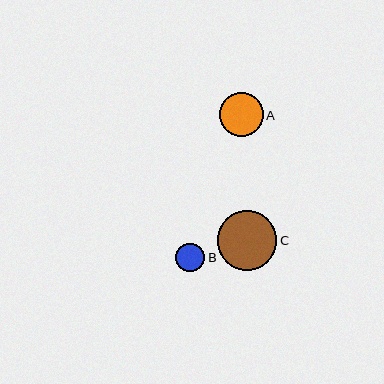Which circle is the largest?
Circle C is the largest with a size of approximately 59 pixels.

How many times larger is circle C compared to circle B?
Circle C is approximately 2.1 times the size of circle B.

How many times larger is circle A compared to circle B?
Circle A is approximately 1.5 times the size of circle B.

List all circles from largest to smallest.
From largest to smallest: C, A, B.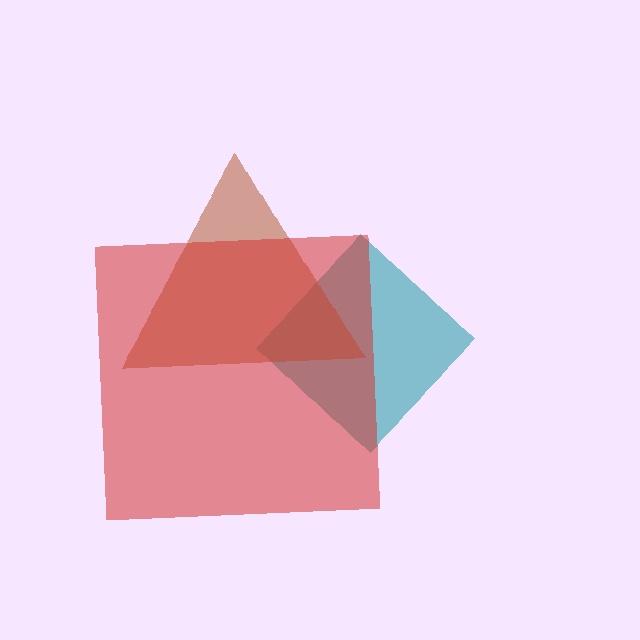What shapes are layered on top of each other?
The layered shapes are: a teal diamond, a brown triangle, a red square.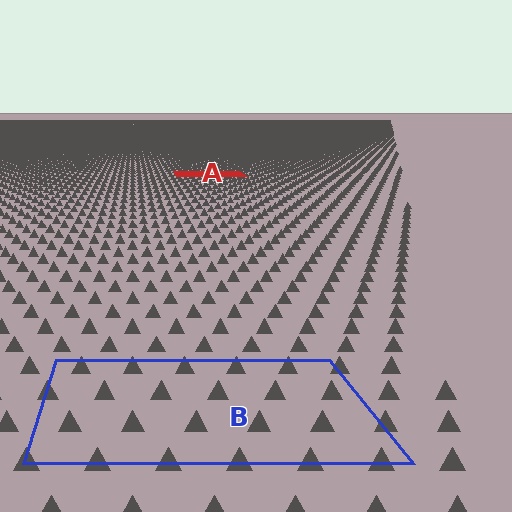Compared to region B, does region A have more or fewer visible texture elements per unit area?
Region A has more texture elements per unit area — they are packed more densely because it is farther away.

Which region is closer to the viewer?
Region B is closer. The texture elements there are larger and more spread out.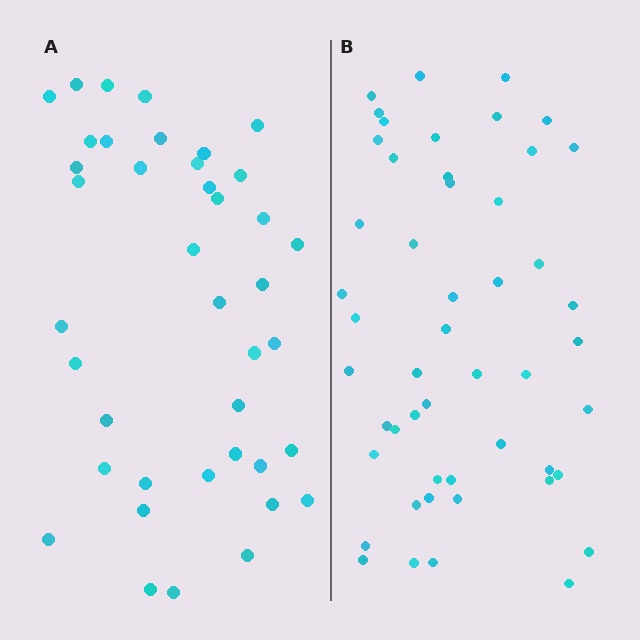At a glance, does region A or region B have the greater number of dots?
Region B (the right region) has more dots.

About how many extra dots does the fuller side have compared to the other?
Region B has roughly 10 or so more dots than region A.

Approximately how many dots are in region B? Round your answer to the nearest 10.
About 50 dots.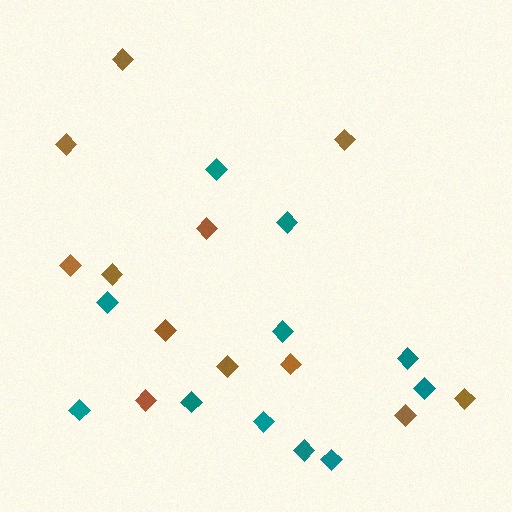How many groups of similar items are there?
There are 2 groups: one group of teal diamonds (11) and one group of brown diamonds (12).